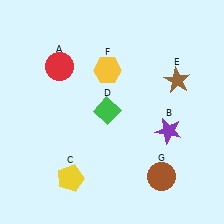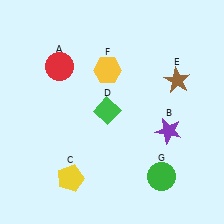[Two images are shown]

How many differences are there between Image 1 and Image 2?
There is 1 difference between the two images.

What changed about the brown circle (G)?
In Image 1, G is brown. In Image 2, it changed to green.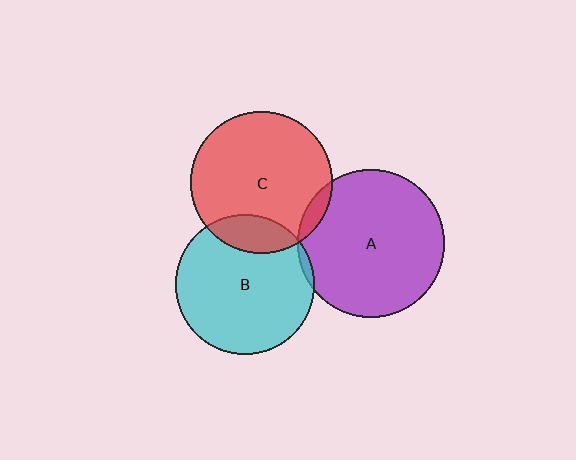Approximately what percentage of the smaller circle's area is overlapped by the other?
Approximately 5%.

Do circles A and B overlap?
Yes.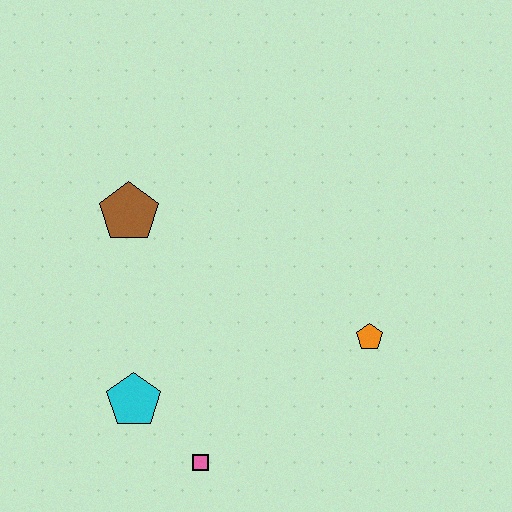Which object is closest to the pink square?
The cyan pentagon is closest to the pink square.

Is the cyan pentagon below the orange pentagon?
Yes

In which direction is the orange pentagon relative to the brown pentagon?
The orange pentagon is to the right of the brown pentagon.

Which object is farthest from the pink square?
The brown pentagon is farthest from the pink square.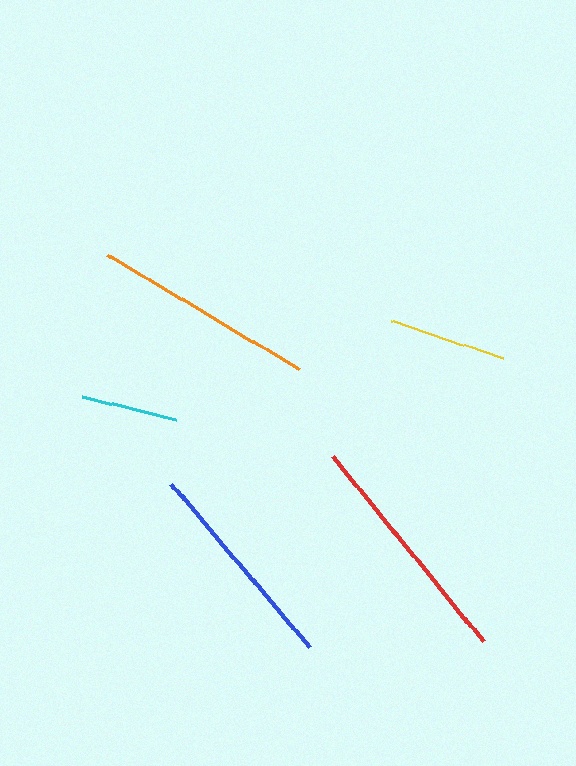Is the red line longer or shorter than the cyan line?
The red line is longer than the cyan line.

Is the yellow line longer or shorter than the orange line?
The orange line is longer than the yellow line.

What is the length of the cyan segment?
The cyan segment is approximately 96 pixels long.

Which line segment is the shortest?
The cyan line is the shortest at approximately 96 pixels.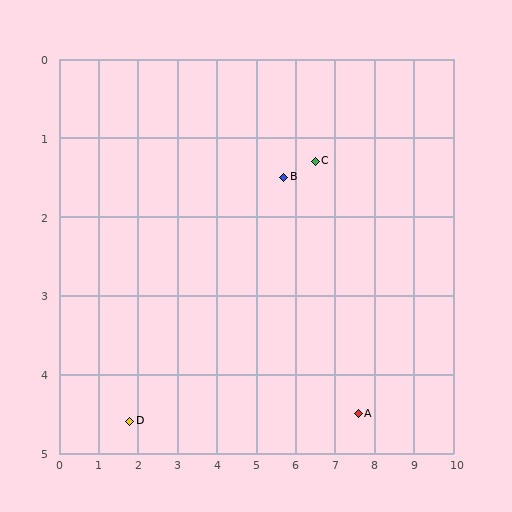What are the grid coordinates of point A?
Point A is at approximately (7.6, 4.5).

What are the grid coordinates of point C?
Point C is at approximately (6.5, 1.3).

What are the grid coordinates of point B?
Point B is at approximately (5.7, 1.5).